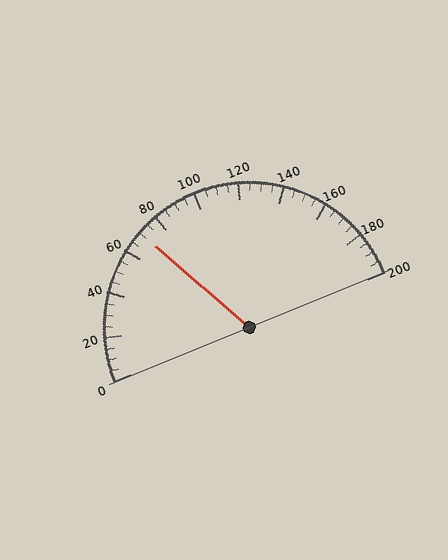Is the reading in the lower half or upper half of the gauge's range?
The reading is in the lower half of the range (0 to 200).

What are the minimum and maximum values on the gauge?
The gauge ranges from 0 to 200.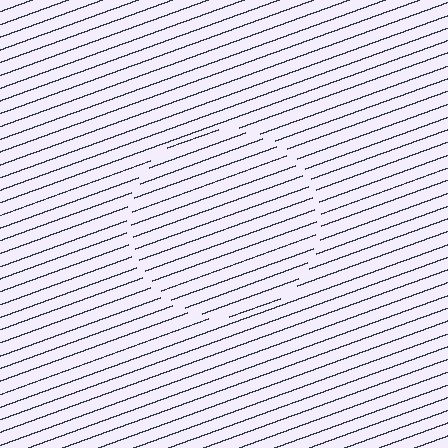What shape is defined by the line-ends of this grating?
An illusory circle. The interior of the shape contains the same grating, shifted by half a period — the contour is defined by the phase discontinuity where line-ends from the inner and outer gratings abut.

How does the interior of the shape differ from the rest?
The interior of the shape contains the same grating, shifted by half a period — the contour is defined by the phase discontinuity where line-ends from the inner and outer gratings abut.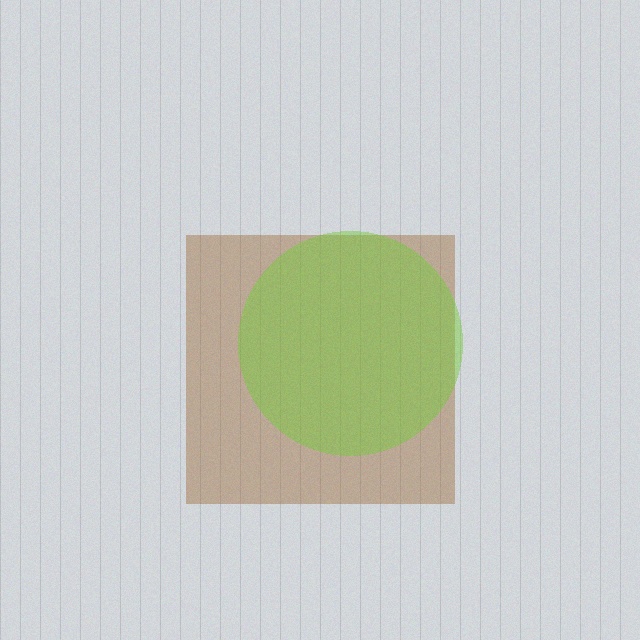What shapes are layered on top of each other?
The layered shapes are: a brown square, a lime circle.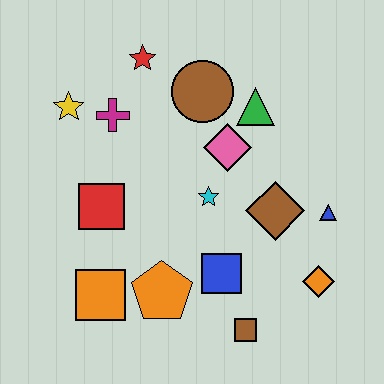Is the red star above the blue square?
Yes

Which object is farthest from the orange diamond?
The yellow star is farthest from the orange diamond.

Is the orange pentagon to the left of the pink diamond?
Yes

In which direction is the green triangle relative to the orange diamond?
The green triangle is above the orange diamond.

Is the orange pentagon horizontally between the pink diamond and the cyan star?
No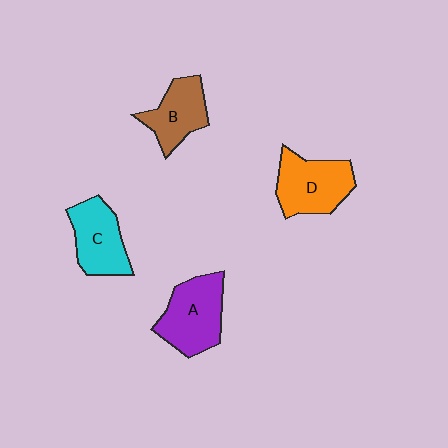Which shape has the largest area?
Shape A (purple).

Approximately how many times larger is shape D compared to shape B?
Approximately 1.3 times.